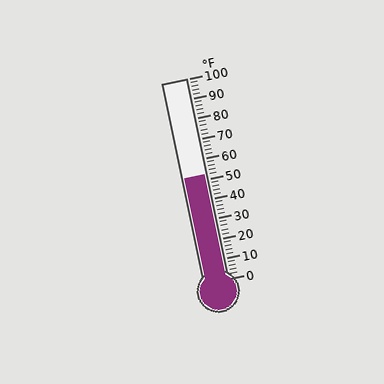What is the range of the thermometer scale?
The thermometer scale ranges from 0°F to 100°F.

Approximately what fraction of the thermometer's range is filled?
The thermometer is filled to approximately 50% of its range.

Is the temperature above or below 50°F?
The temperature is above 50°F.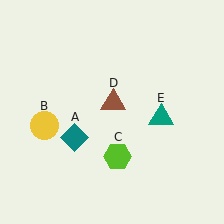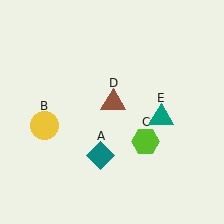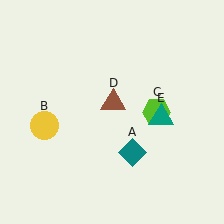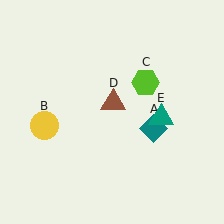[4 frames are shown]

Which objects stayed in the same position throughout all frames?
Yellow circle (object B) and brown triangle (object D) and teal triangle (object E) remained stationary.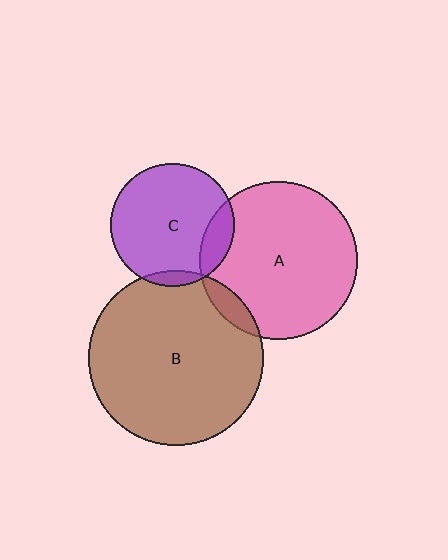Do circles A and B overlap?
Yes.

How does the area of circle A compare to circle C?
Approximately 1.6 times.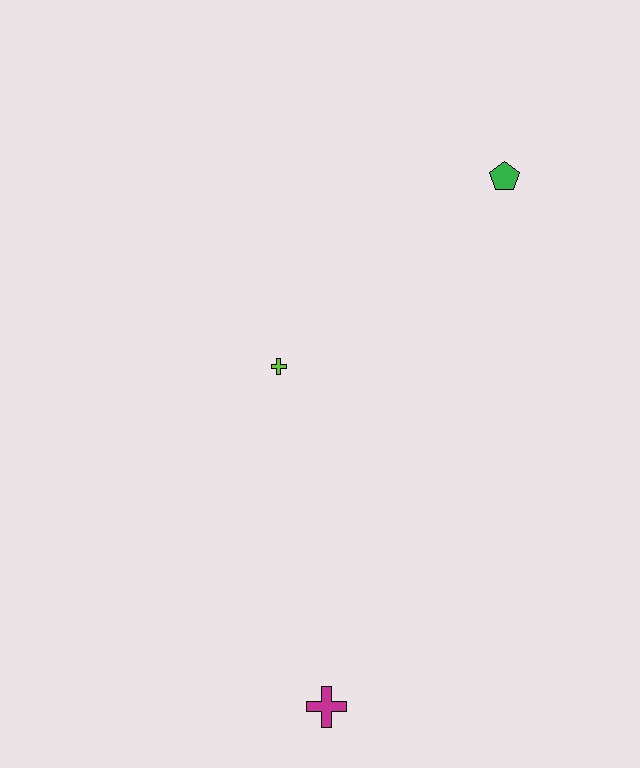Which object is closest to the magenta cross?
The lime cross is closest to the magenta cross.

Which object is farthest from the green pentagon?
The magenta cross is farthest from the green pentagon.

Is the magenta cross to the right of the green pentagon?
No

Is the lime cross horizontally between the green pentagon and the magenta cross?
No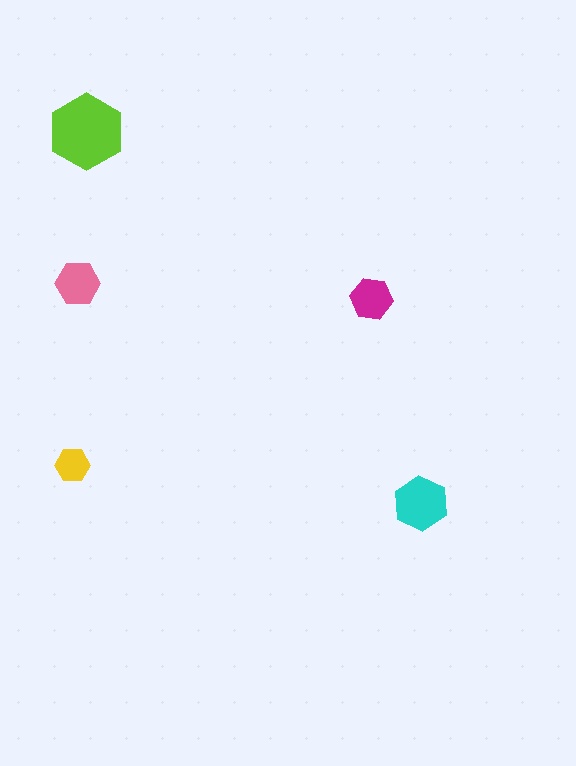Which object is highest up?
The lime hexagon is topmost.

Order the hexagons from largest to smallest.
the lime one, the cyan one, the pink one, the magenta one, the yellow one.